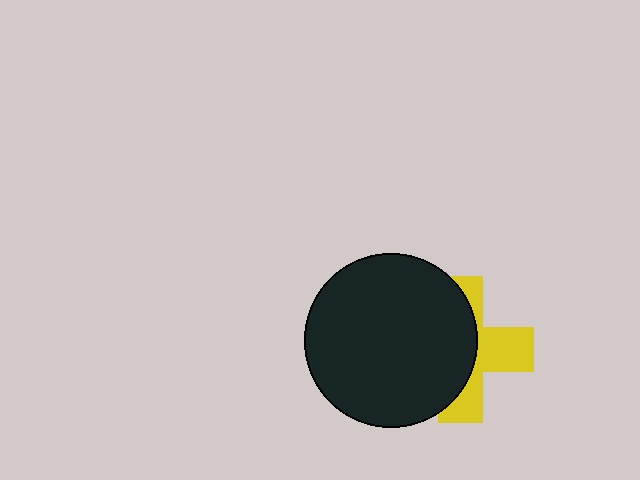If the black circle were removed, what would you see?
You would see the complete yellow cross.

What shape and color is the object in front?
The object in front is a black circle.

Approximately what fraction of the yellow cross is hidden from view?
Roughly 57% of the yellow cross is hidden behind the black circle.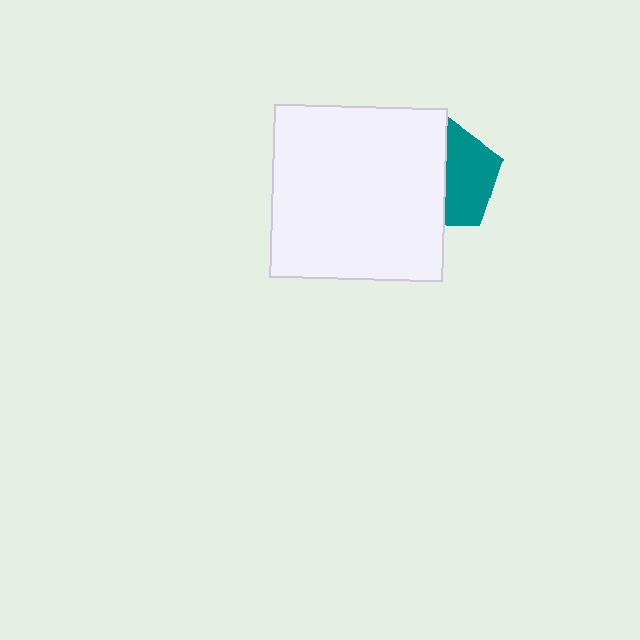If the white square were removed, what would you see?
You would see the complete teal pentagon.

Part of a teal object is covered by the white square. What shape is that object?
It is a pentagon.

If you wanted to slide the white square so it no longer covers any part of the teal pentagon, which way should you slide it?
Slide it left — that is the most direct way to separate the two shapes.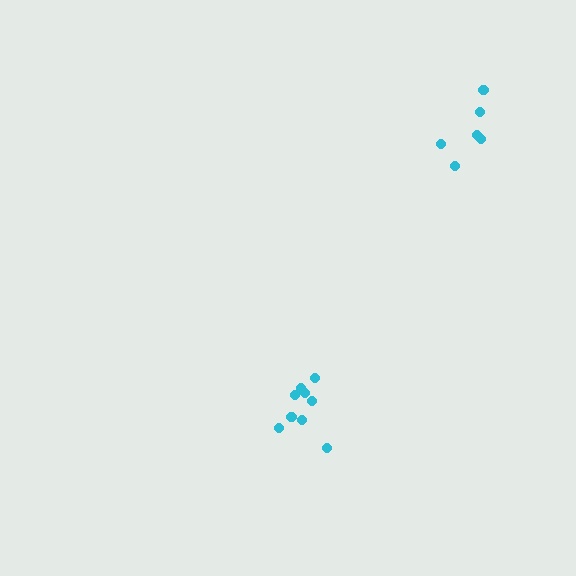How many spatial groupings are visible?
There are 2 spatial groupings.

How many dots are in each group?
Group 1: 9 dots, Group 2: 7 dots (16 total).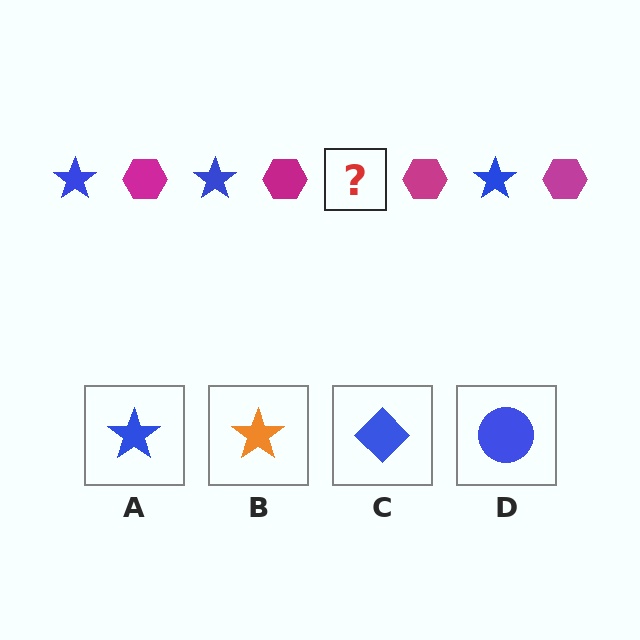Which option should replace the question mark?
Option A.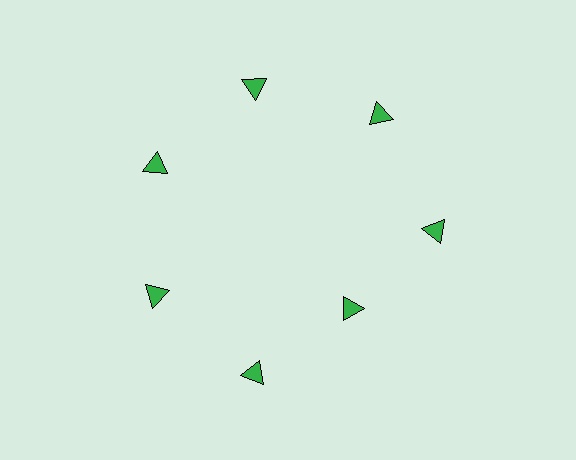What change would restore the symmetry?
The symmetry would be restored by moving it outward, back onto the ring so that all 7 triangles sit at equal angles and equal distance from the center.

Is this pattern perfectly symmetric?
No. The 7 green triangles are arranged in a ring, but one element near the 5 o'clock position is pulled inward toward the center, breaking the 7-fold rotational symmetry.